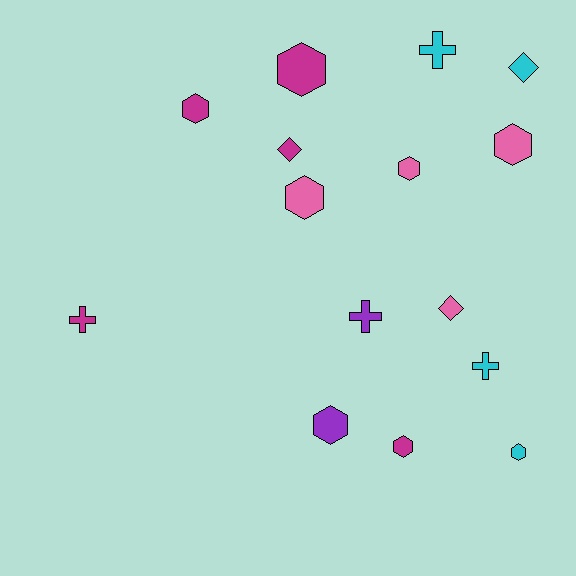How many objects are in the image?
There are 15 objects.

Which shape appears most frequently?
Hexagon, with 8 objects.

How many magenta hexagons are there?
There are 3 magenta hexagons.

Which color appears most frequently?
Magenta, with 5 objects.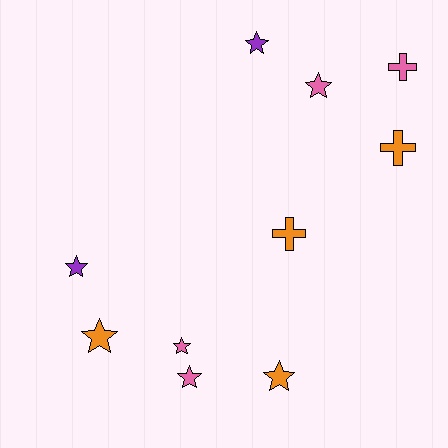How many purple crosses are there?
There are no purple crosses.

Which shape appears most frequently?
Star, with 7 objects.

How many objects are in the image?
There are 10 objects.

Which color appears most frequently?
Orange, with 4 objects.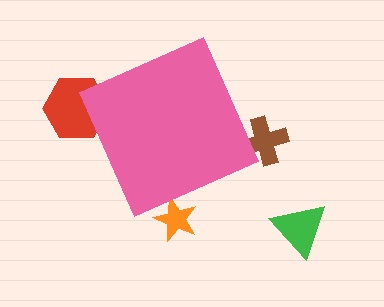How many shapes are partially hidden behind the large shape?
3 shapes are partially hidden.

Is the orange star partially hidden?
Yes, the orange star is partially hidden behind the pink diamond.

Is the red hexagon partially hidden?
Yes, the red hexagon is partially hidden behind the pink diamond.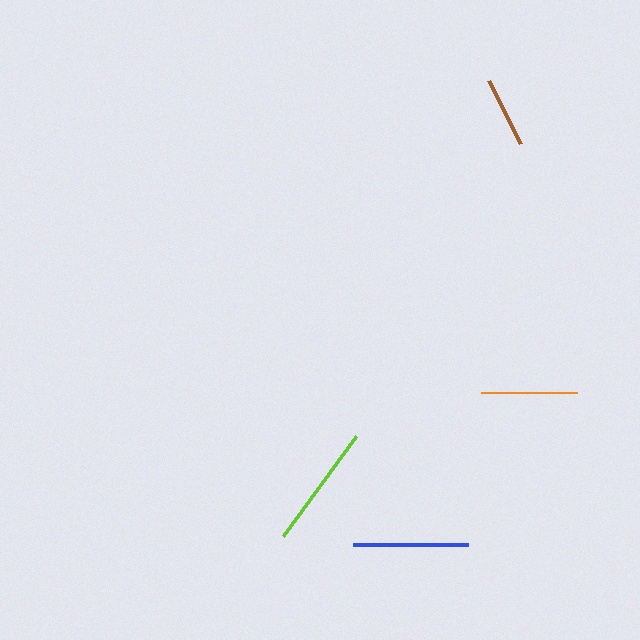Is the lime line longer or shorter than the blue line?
The lime line is longer than the blue line.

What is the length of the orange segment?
The orange segment is approximately 96 pixels long.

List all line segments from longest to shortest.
From longest to shortest: lime, blue, orange, brown.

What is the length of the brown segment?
The brown segment is approximately 70 pixels long.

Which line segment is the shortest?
The brown line is the shortest at approximately 70 pixels.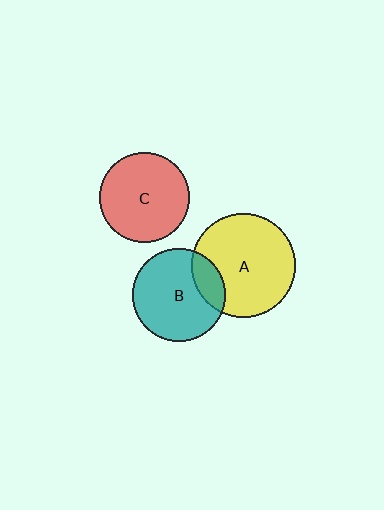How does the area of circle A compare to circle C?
Approximately 1.4 times.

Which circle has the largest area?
Circle A (yellow).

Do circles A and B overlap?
Yes.